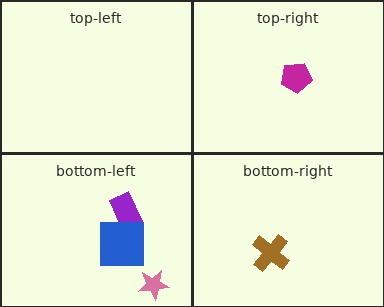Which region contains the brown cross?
The bottom-right region.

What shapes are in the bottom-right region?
The brown cross.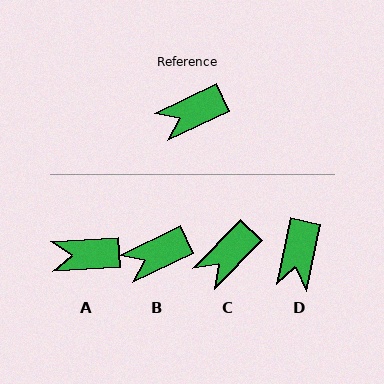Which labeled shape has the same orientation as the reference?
B.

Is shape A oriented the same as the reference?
No, it is off by about 22 degrees.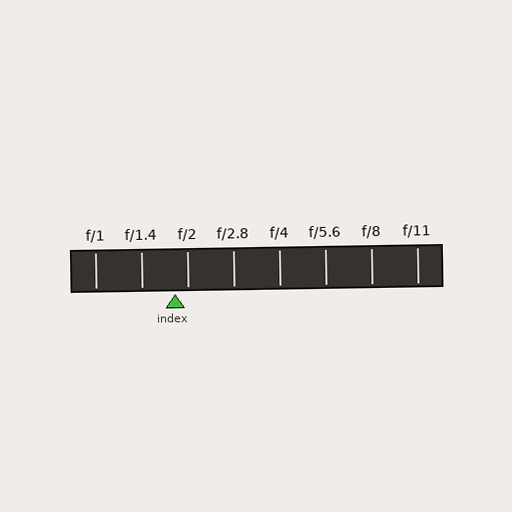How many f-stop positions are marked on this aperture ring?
There are 8 f-stop positions marked.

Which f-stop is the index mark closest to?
The index mark is closest to f/2.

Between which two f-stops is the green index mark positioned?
The index mark is between f/1.4 and f/2.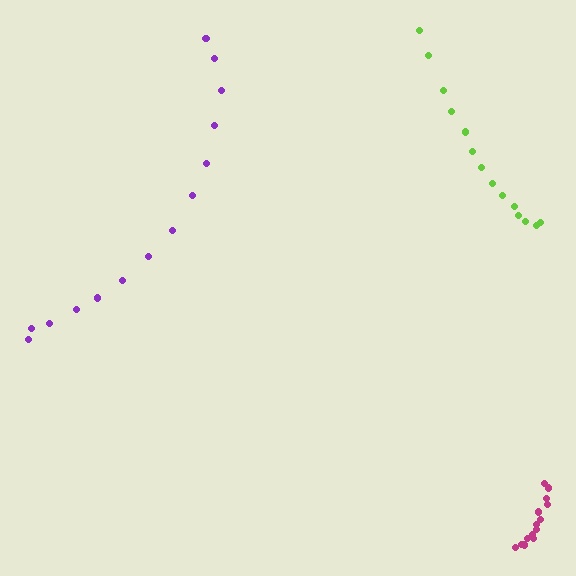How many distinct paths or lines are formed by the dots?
There are 3 distinct paths.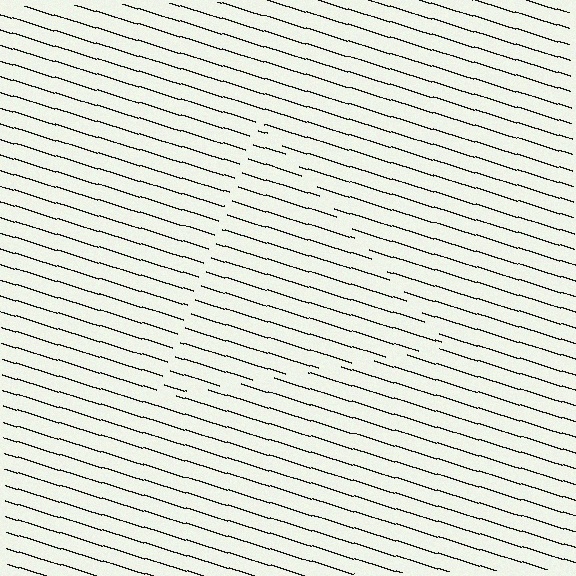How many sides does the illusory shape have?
3 sides — the line-ends trace a triangle.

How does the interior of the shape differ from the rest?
The interior of the shape contains the same grating, shifted by half a period — the contour is defined by the phase discontinuity where line-ends from the inner and outer gratings abut.